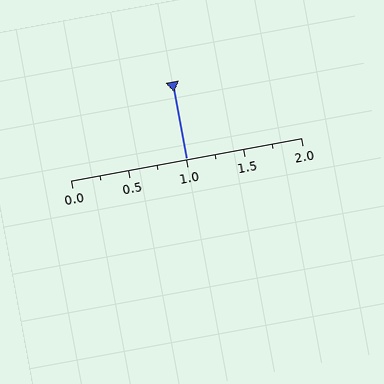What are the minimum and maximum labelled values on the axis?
The axis runs from 0.0 to 2.0.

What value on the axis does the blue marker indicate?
The marker indicates approximately 1.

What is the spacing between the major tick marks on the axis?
The major ticks are spaced 0.5 apart.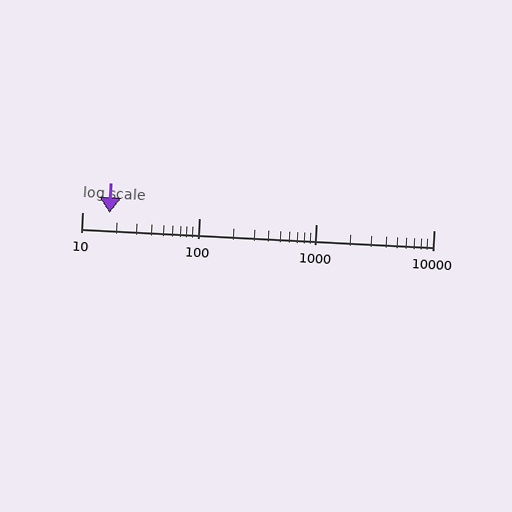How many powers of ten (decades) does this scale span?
The scale spans 3 decades, from 10 to 10000.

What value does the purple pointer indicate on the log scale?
The pointer indicates approximately 17.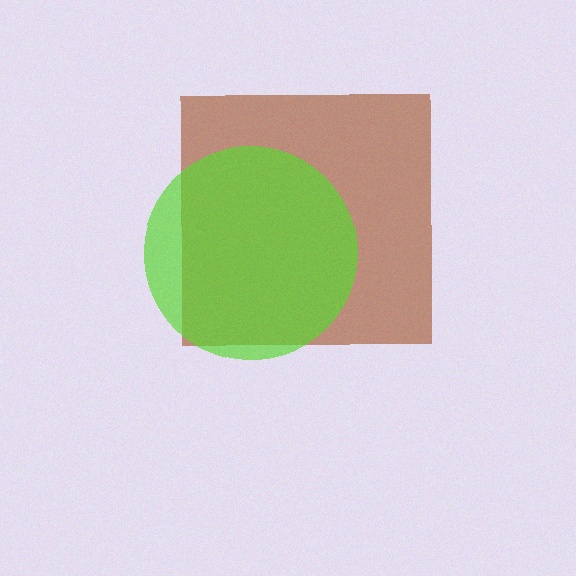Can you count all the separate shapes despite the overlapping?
Yes, there are 2 separate shapes.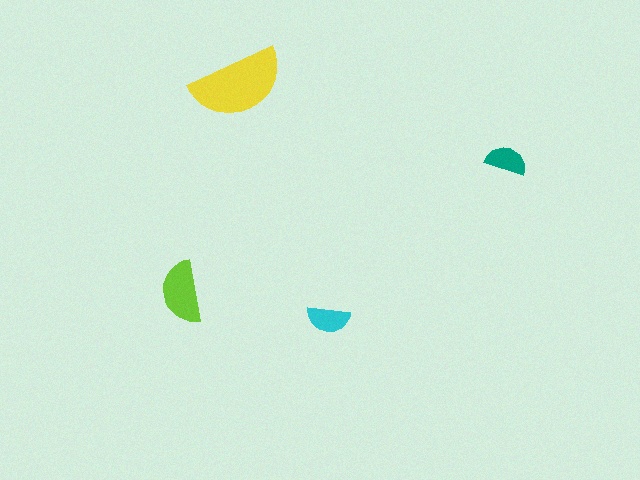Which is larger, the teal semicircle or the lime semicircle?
The lime one.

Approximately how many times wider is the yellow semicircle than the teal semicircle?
About 2.5 times wider.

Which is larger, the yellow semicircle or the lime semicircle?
The yellow one.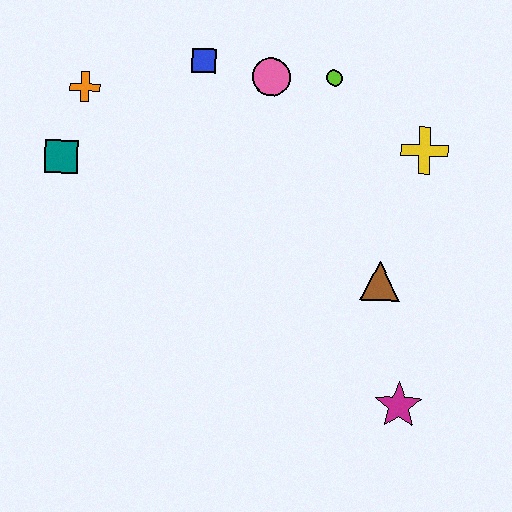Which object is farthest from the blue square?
The magenta star is farthest from the blue square.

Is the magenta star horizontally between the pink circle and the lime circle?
No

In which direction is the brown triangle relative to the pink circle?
The brown triangle is below the pink circle.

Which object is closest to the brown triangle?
The magenta star is closest to the brown triangle.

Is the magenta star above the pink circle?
No